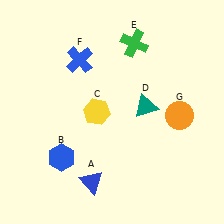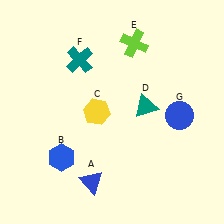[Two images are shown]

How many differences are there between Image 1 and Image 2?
There are 3 differences between the two images.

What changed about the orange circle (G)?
In Image 1, G is orange. In Image 2, it changed to blue.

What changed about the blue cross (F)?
In Image 1, F is blue. In Image 2, it changed to teal.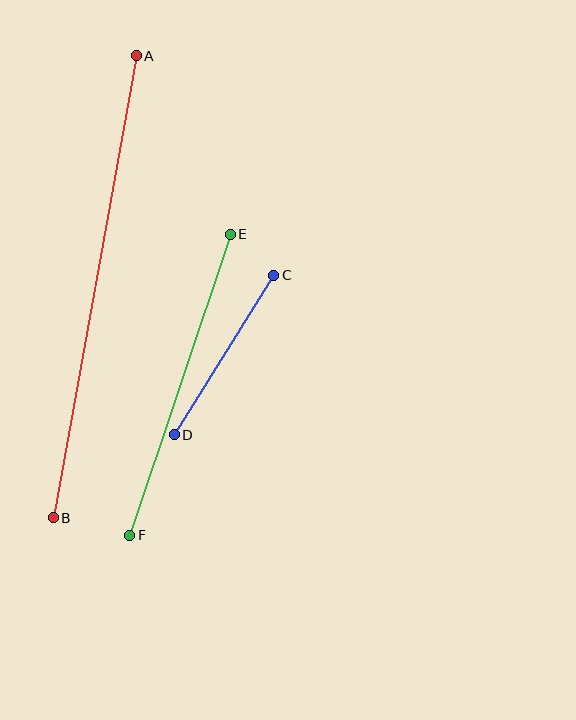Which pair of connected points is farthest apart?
Points A and B are farthest apart.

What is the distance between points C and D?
The distance is approximately 188 pixels.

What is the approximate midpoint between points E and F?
The midpoint is at approximately (180, 385) pixels.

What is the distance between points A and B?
The distance is approximately 470 pixels.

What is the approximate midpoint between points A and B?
The midpoint is at approximately (95, 287) pixels.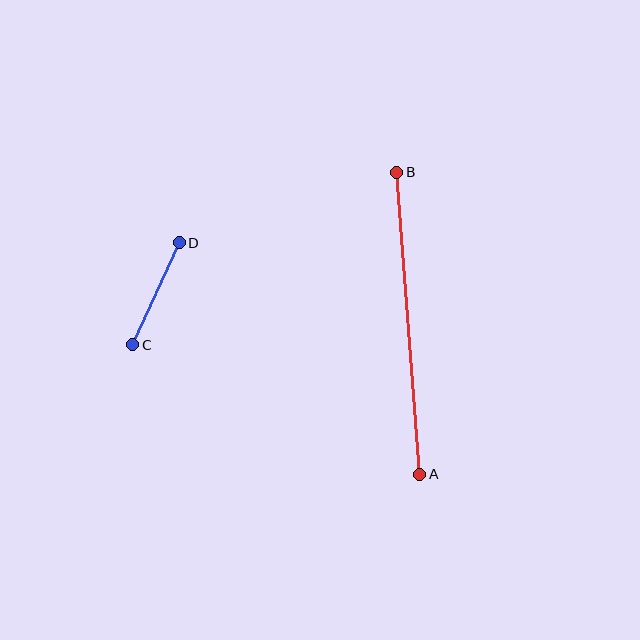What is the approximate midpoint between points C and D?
The midpoint is at approximately (156, 294) pixels.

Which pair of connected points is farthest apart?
Points A and B are farthest apart.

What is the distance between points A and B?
The distance is approximately 303 pixels.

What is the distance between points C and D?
The distance is approximately 112 pixels.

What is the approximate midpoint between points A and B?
The midpoint is at approximately (408, 323) pixels.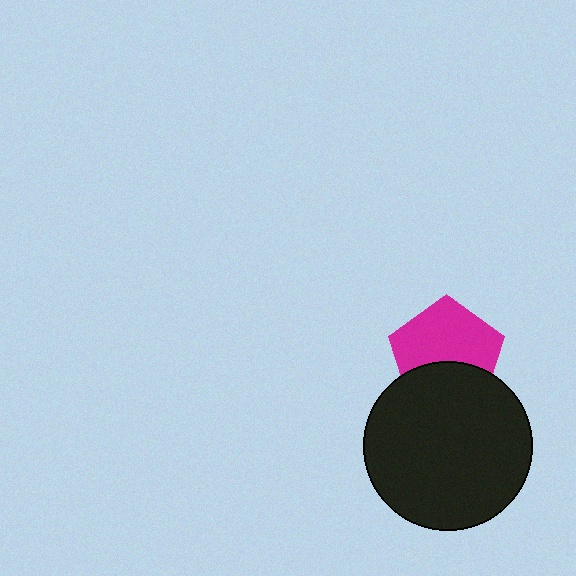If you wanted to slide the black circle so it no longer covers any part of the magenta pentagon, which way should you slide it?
Slide it down — that is the most direct way to separate the two shapes.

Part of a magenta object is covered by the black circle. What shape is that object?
It is a pentagon.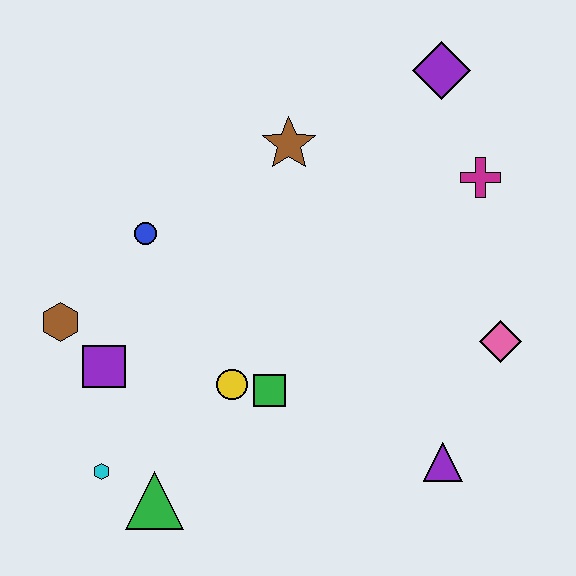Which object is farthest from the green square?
The purple diamond is farthest from the green square.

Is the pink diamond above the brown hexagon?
No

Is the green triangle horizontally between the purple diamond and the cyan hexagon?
Yes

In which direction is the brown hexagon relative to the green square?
The brown hexagon is to the left of the green square.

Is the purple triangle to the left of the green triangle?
No